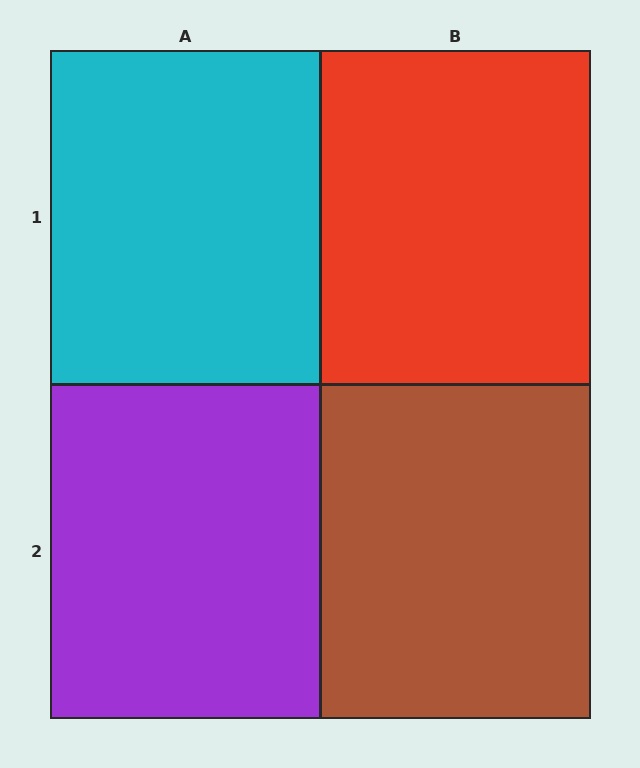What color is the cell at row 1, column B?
Red.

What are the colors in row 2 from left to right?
Purple, brown.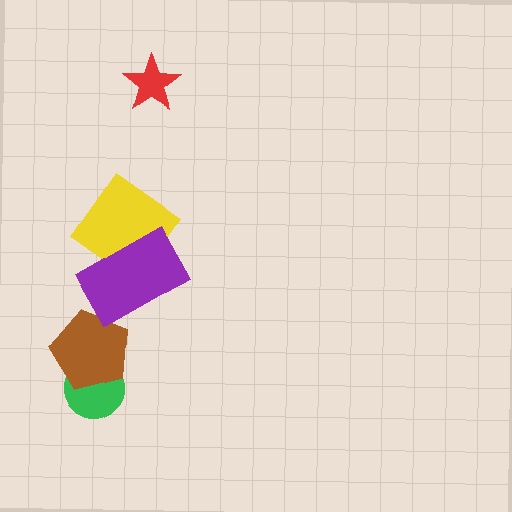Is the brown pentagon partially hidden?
No, no other shape covers it.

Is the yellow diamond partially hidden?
Yes, it is partially covered by another shape.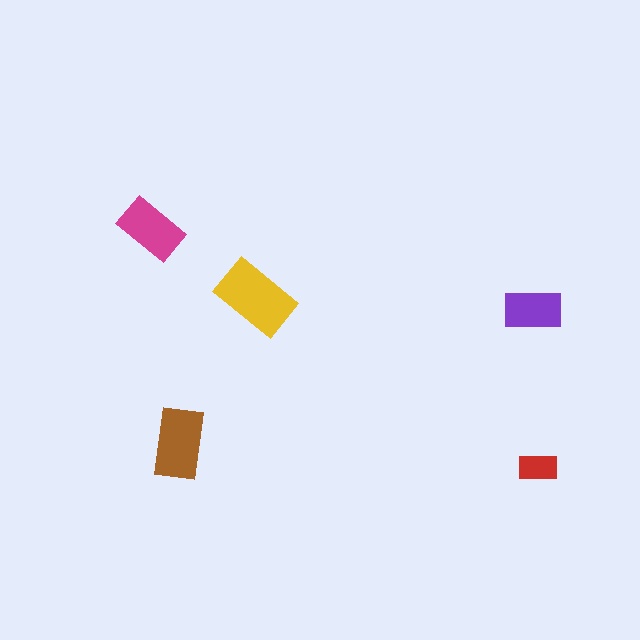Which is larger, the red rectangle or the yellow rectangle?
The yellow one.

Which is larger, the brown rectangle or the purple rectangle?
The brown one.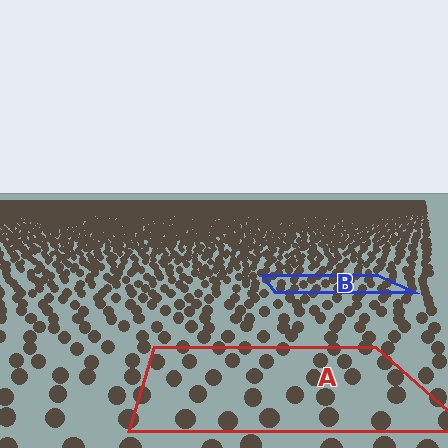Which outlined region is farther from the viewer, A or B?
Region B is farther from the viewer — the texture elements inside it appear smaller and more densely packed.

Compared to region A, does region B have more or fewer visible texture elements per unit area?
Region B has more texture elements per unit area — they are packed more densely because it is farther away.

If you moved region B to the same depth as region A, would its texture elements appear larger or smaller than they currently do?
They would appear larger. At a closer depth, the same texture elements are projected at a bigger on-screen size.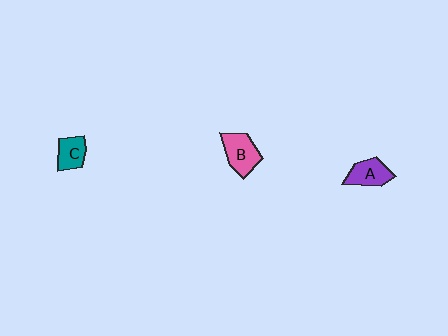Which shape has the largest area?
Shape B (pink).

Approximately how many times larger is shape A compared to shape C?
Approximately 1.2 times.